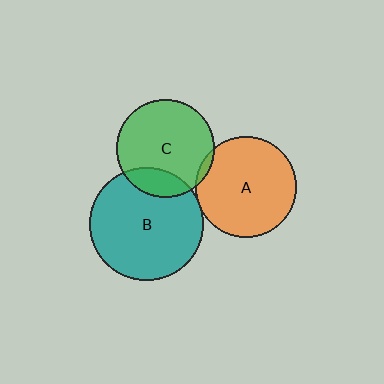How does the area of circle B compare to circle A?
Approximately 1.2 times.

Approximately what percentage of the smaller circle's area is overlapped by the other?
Approximately 20%.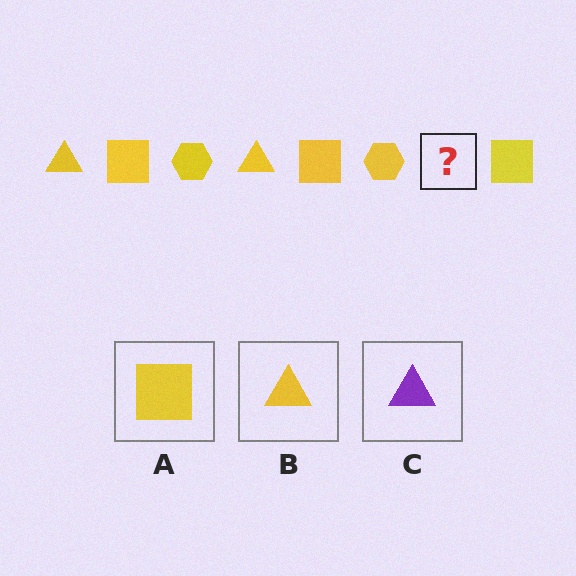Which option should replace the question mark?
Option B.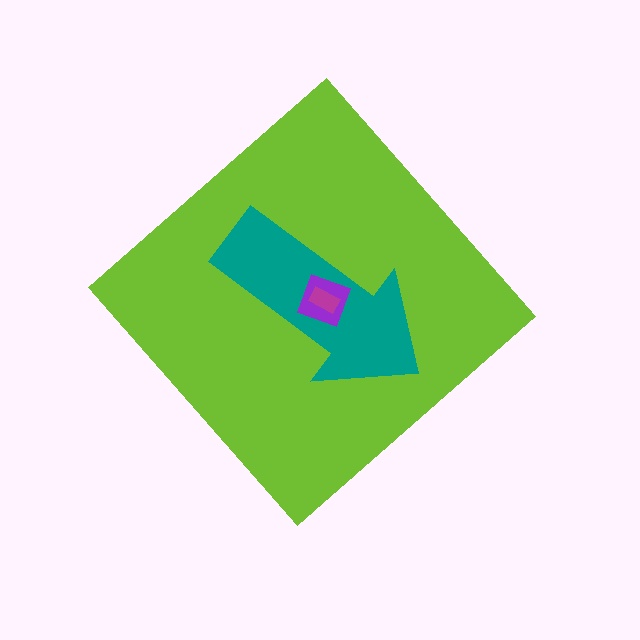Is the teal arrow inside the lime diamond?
Yes.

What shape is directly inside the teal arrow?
The purple square.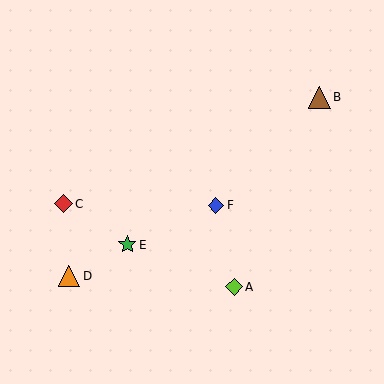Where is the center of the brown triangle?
The center of the brown triangle is at (319, 97).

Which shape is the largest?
The brown triangle (labeled B) is the largest.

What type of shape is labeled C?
Shape C is a red diamond.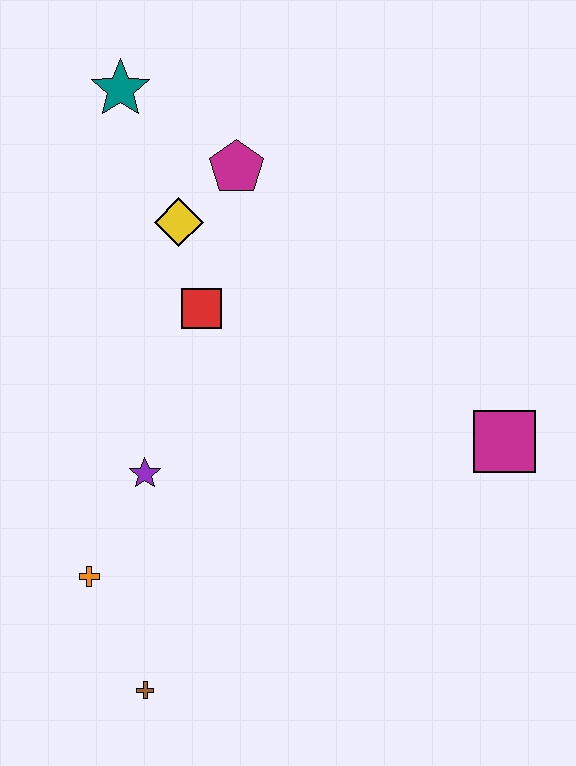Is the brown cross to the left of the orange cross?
No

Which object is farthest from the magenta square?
The teal star is farthest from the magenta square.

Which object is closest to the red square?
The yellow diamond is closest to the red square.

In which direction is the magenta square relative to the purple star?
The magenta square is to the right of the purple star.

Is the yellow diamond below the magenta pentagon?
Yes